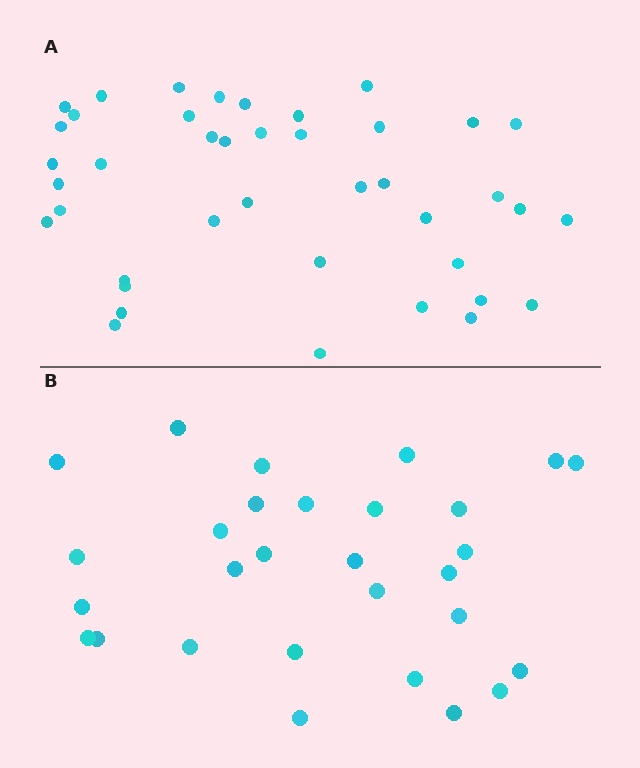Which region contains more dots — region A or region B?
Region A (the top region) has more dots.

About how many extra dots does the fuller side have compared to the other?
Region A has roughly 12 or so more dots than region B.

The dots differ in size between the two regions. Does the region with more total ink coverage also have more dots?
No. Region B has more total ink coverage because its dots are larger, but region A actually contains more individual dots. Total area can be misleading — the number of items is what matters here.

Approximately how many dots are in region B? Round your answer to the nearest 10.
About 30 dots. (The exact count is 29, which rounds to 30.)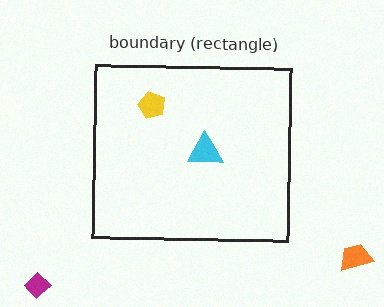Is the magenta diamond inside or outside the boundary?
Outside.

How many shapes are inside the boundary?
2 inside, 2 outside.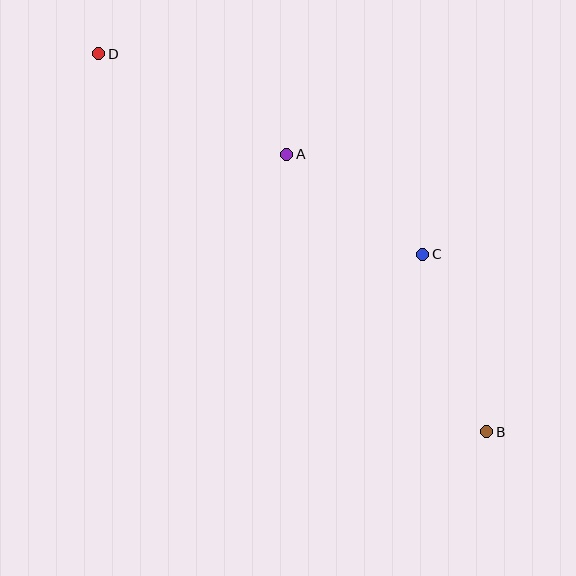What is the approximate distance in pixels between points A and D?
The distance between A and D is approximately 213 pixels.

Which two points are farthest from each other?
Points B and D are farthest from each other.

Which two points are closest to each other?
Points A and C are closest to each other.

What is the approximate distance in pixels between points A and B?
The distance between A and B is approximately 343 pixels.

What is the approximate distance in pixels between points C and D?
The distance between C and D is approximately 381 pixels.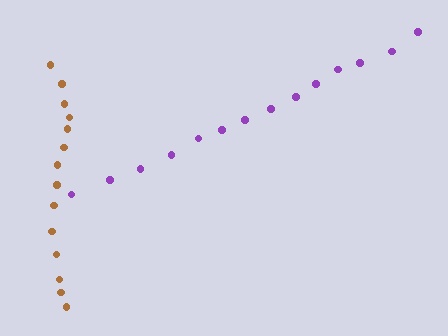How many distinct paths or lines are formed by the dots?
There are 2 distinct paths.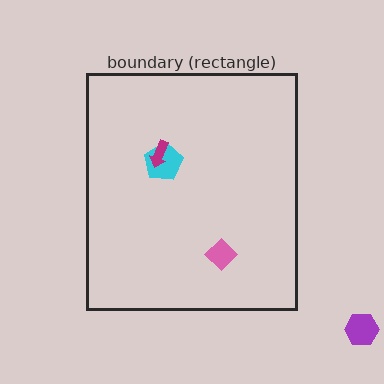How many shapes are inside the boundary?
3 inside, 1 outside.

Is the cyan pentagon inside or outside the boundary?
Inside.